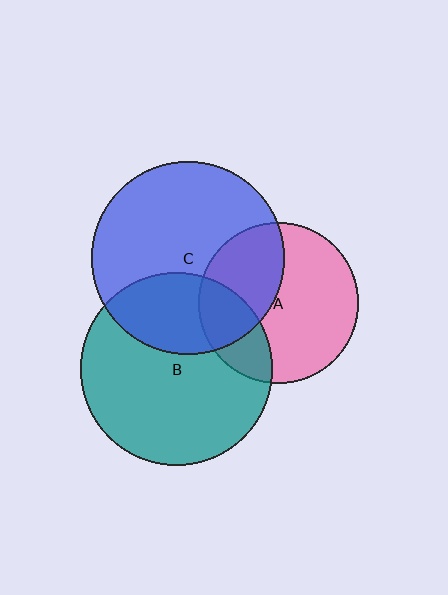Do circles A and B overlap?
Yes.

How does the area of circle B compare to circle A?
Approximately 1.4 times.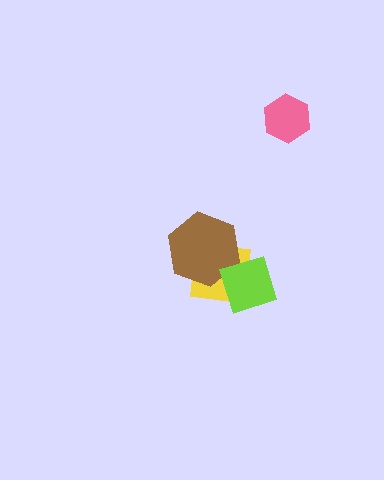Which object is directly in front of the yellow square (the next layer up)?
The brown hexagon is directly in front of the yellow square.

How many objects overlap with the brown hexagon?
2 objects overlap with the brown hexagon.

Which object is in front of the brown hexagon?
The lime diamond is in front of the brown hexagon.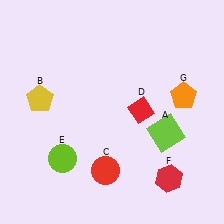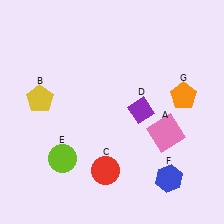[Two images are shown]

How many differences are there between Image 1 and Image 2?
There are 3 differences between the two images.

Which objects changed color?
A changed from lime to pink. D changed from red to purple. F changed from red to blue.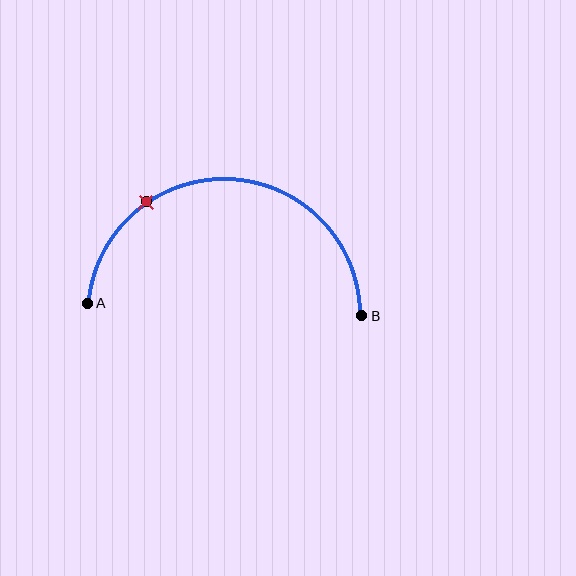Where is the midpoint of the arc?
The arc midpoint is the point on the curve farthest from the straight line joining A and B. It sits above that line.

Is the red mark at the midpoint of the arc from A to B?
No. The red mark lies on the arc but is closer to endpoint A. The arc midpoint would be at the point on the curve equidistant along the arc from both A and B.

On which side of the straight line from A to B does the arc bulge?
The arc bulges above the straight line connecting A and B.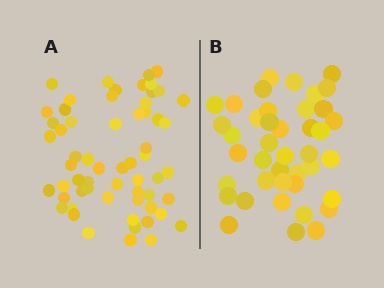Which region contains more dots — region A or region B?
Region A (the left region) has more dots.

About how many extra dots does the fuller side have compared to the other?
Region A has approximately 20 more dots than region B.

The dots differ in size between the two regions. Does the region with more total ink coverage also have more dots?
No. Region B has more total ink coverage because its dots are larger, but region A actually contains more individual dots. Total area can be misleading — the number of items is what matters here.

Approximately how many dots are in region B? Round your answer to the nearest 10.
About 40 dots. (The exact count is 41, which rounds to 40.)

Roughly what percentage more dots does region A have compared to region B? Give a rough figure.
About 45% more.